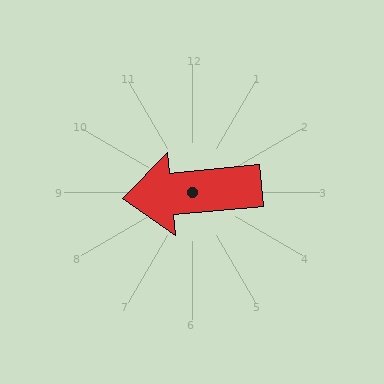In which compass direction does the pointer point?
West.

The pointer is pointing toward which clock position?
Roughly 9 o'clock.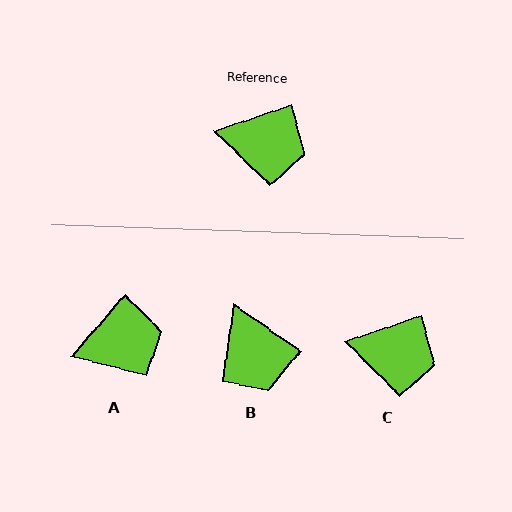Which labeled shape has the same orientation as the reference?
C.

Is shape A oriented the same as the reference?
No, it is off by about 30 degrees.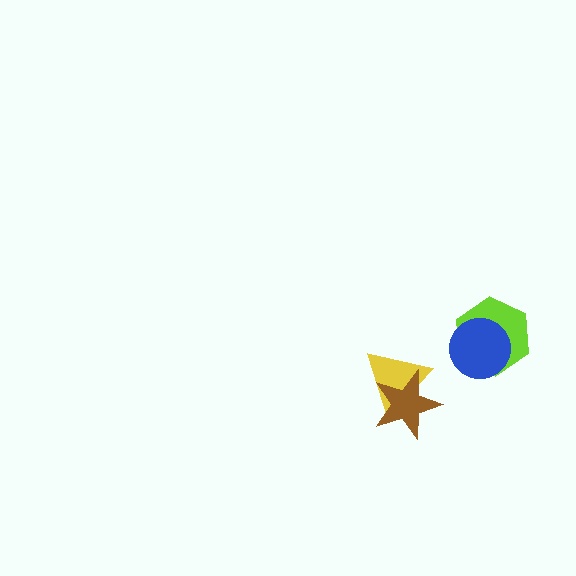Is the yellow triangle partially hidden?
Yes, it is partially covered by another shape.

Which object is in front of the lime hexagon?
The blue circle is in front of the lime hexagon.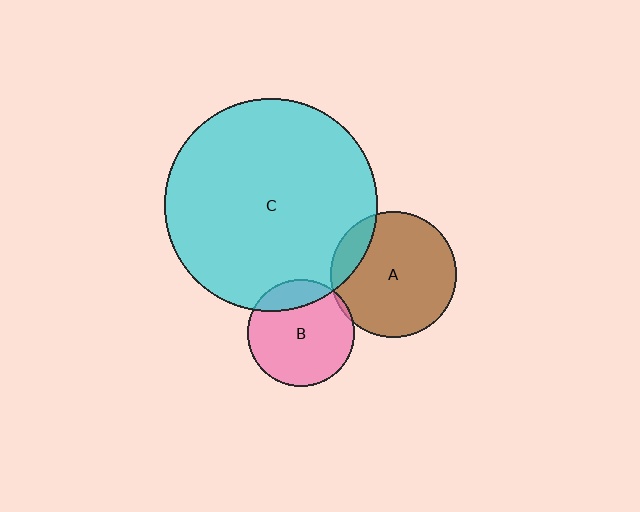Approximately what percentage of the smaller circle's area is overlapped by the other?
Approximately 5%.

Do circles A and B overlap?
Yes.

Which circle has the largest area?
Circle C (cyan).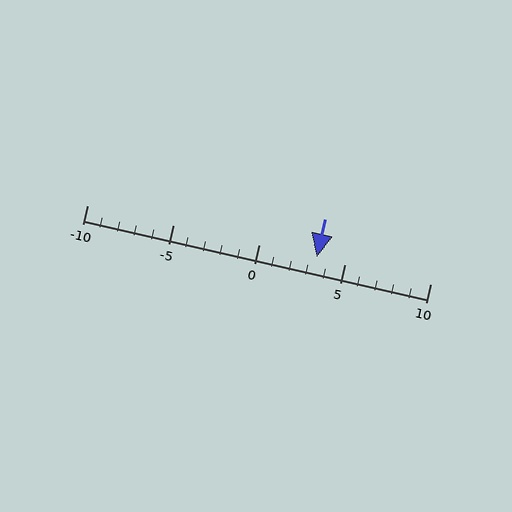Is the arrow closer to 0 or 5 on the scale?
The arrow is closer to 5.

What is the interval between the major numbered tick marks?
The major tick marks are spaced 5 units apart.